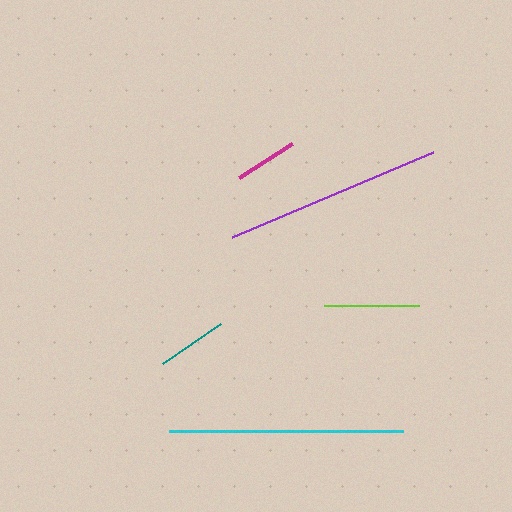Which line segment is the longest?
The cyan line is the longest at approximately 234 pixels.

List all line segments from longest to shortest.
From longest to shortest: cyan, purple, lime, teal, magenta.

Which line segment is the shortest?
The magenta line is the shortest at approximately 63 pixels.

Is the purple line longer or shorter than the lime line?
The purple line is longer than the lime line.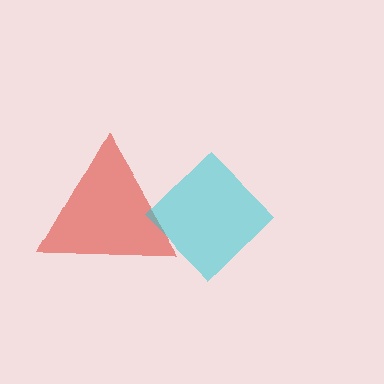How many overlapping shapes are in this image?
There are 2 overlapping shapes in the image.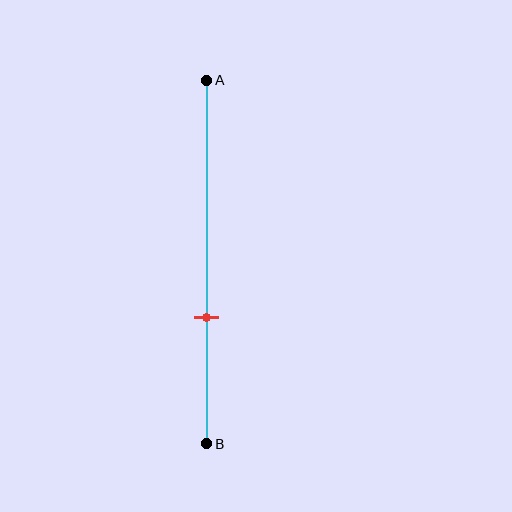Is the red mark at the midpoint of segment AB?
No, the mark is at about 65% from A, not at the 50% midpoint.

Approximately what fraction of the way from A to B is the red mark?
The red mark is approximately 65% of the way from A to B.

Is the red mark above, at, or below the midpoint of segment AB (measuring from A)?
The red mark is below the midpoint of segment AB.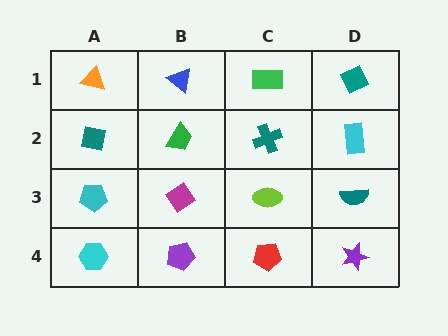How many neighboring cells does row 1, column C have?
3.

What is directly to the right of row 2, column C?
A cyan rectangle.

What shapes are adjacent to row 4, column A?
A cyan pentagon (row 3, column A), a purple pentagon (row 4, column B).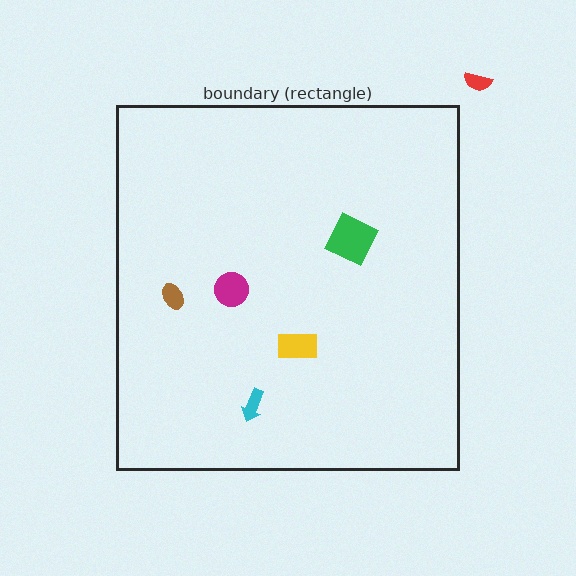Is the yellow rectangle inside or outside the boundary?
Inside.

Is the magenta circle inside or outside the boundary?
Inside.